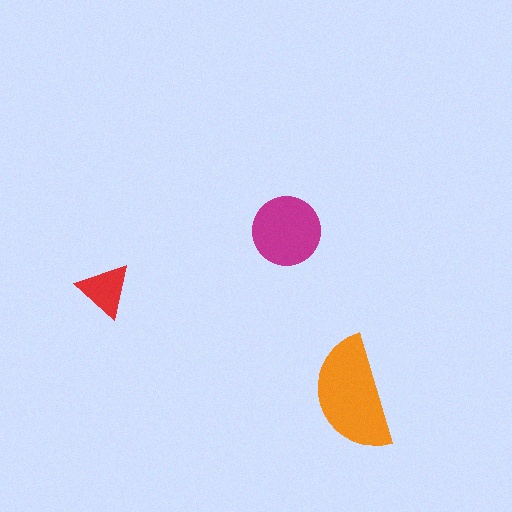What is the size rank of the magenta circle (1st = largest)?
2nd.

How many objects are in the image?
There are 3 objects in the image.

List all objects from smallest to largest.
The red triangle, the magenta circle, the orange semicircle.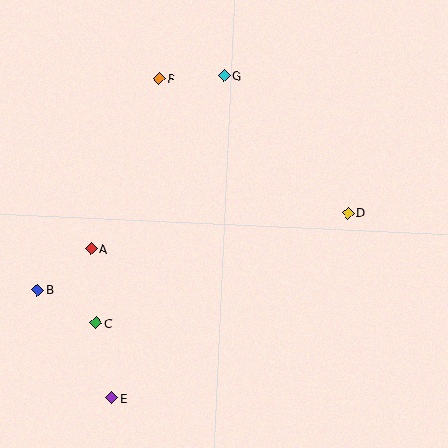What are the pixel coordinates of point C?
Point C is at (96, 323).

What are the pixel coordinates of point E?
Point E is at (112, 398).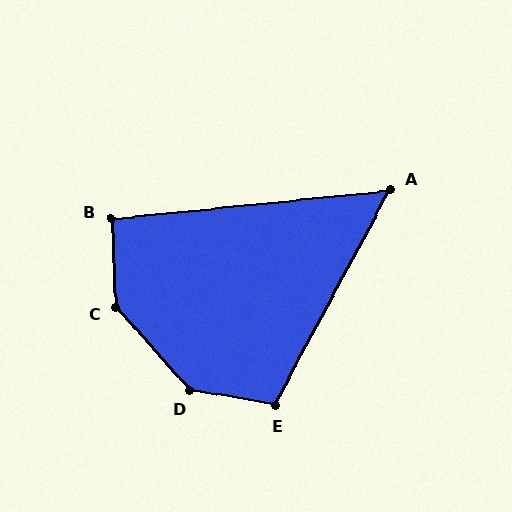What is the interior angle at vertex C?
Approximately 141 degrees (obtuse).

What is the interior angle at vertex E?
Approximately 109 degrees (obtuse).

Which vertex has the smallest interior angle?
A, at approximately 56 degrees.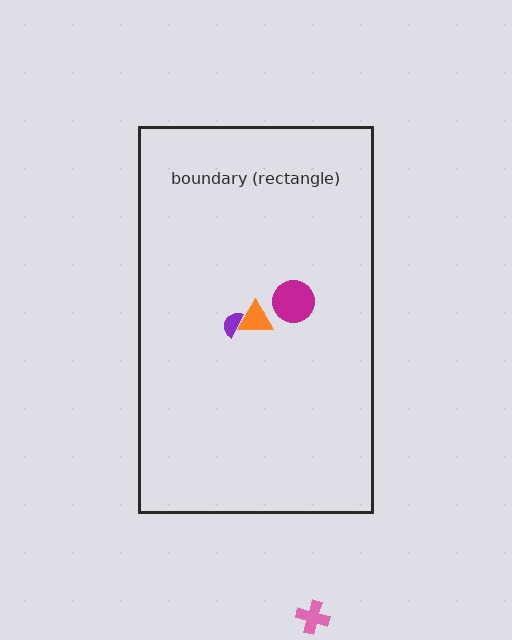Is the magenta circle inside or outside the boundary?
Inside.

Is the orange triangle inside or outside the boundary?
Inside.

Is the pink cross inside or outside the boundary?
Outside.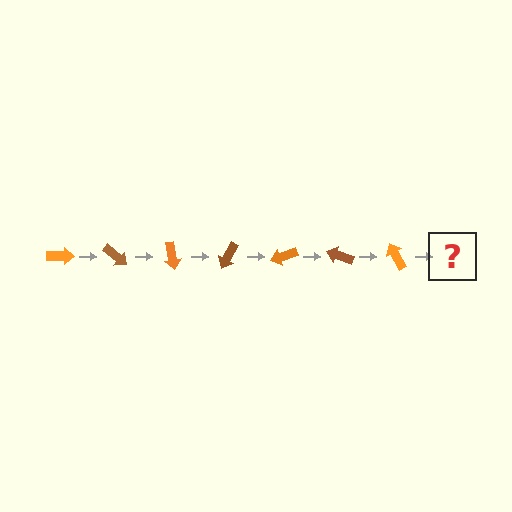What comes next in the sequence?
The next element should be a brown arrow, rotated 280 degrees from the start.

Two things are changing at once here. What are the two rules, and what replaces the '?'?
The two rules are that it rotates 40 degrees each step and the color cycles through orange and brown. The '?' should be a brown arrow, rotated 280 degrees from the start.